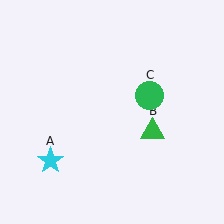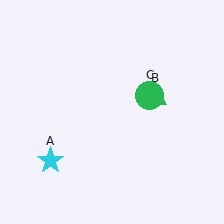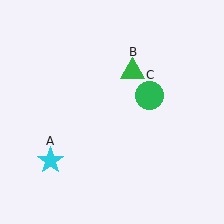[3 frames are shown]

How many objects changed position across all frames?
1 object changed position: green triangle (object B).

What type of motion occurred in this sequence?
The green triangle (object B) rotated counterclockwise around the center of the scene.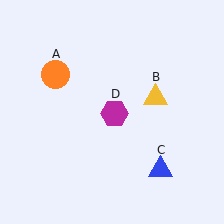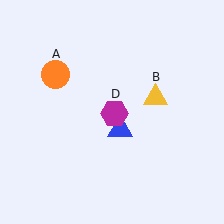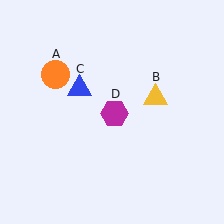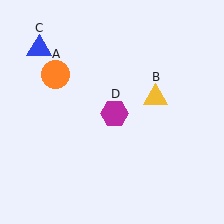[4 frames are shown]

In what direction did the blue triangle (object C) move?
The blue triangle (object C) moved up and to the left.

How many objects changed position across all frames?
1 object changed position: blue triangle (object C).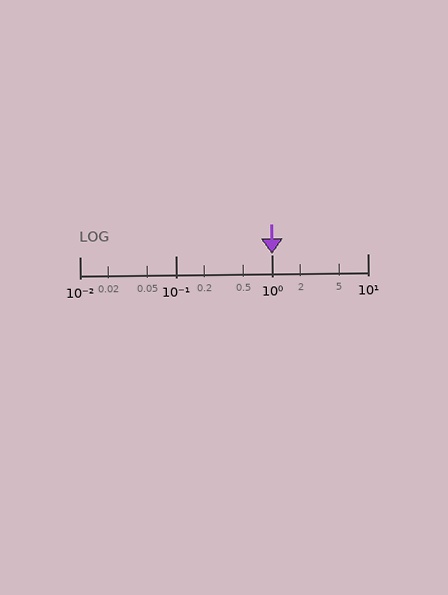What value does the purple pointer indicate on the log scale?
The pointer indicates approximately 1.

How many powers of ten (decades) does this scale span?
The scale spans 3 decades, from 0.01 to 10.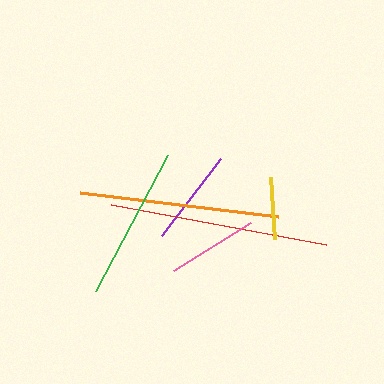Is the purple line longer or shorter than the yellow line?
The purple line is longer than the yellow line.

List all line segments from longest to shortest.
From longest to shortest: red, orange, green, purple, pink, yellow.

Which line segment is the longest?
The red line is the longest at approximately 219 pixels.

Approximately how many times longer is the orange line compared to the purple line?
The orange line is approximately 2.1 times the length of the purple line.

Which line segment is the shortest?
The yellow line is the shortest at approximately 63 pixels.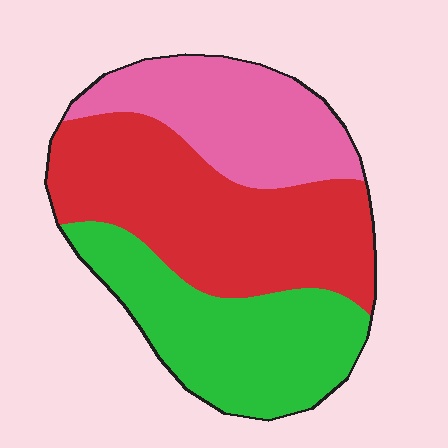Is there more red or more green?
Red.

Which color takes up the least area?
Pink, at roughly 25%.